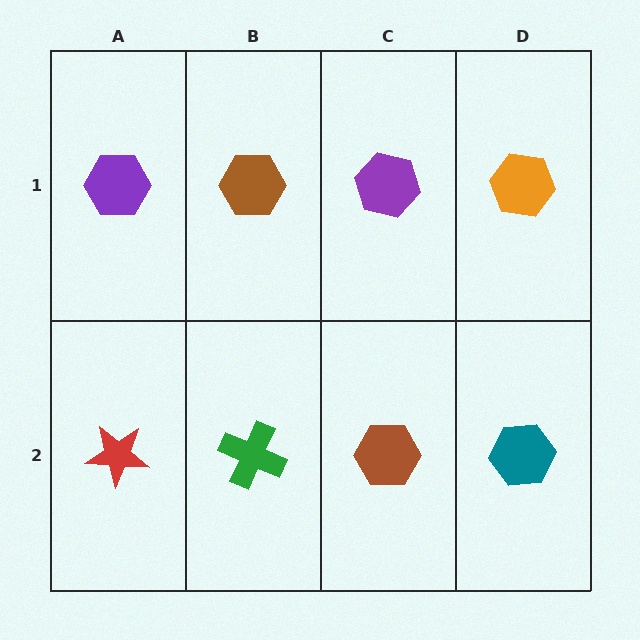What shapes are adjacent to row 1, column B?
A green cross (row 2, column B), a purple hexagon (row 1, column A), a purple hexagon (row 1, column C).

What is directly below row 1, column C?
A brown hexagon.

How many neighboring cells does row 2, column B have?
3.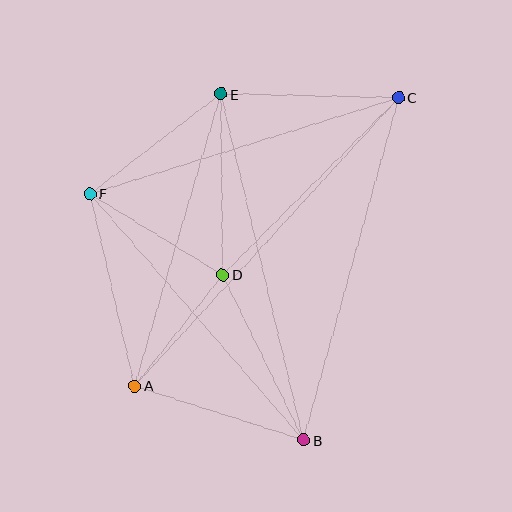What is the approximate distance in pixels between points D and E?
The distance between D and E is approximately 181 pixels.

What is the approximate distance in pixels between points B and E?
The distance between B and E is approximately 356 pixels.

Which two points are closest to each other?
Points A and D are closest to each other.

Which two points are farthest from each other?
Points A and C are farthest from each other.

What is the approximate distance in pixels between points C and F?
The distance between C and F is approximately 323 pixels.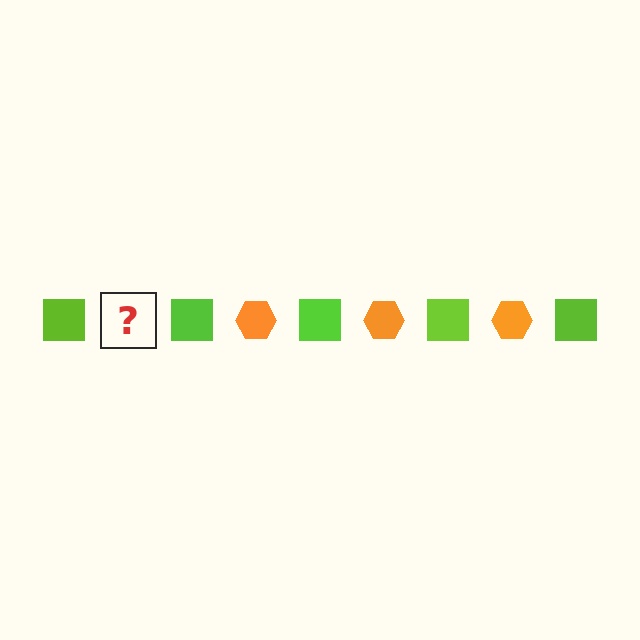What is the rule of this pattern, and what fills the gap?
The rule is that the pattern alternates between lime square and orange hexagon. The gap should be filled with an orange hexagon.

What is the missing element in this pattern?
The missing element is an orange hexagon.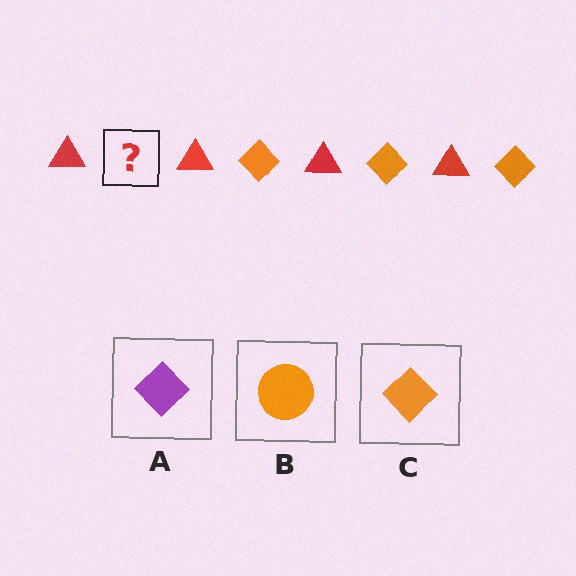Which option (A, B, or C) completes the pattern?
C.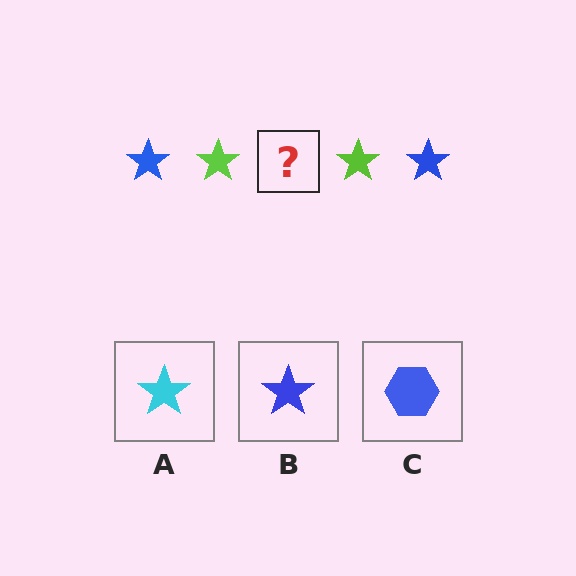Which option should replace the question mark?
Option B.